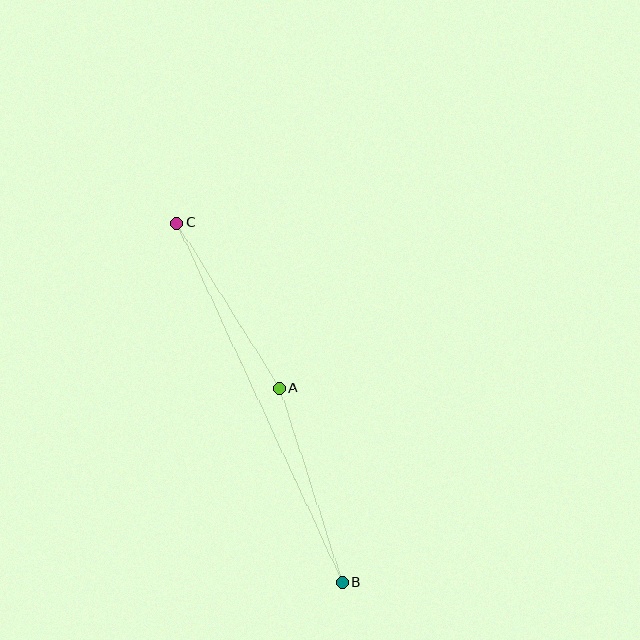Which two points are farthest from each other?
Points B and C are farthest from each other.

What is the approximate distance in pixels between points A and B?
The distance between A and B is approximately 204 pixels.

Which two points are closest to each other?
Points A and C are closest to each other.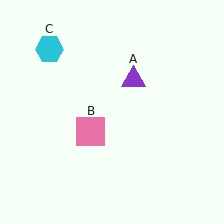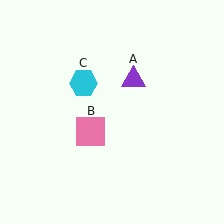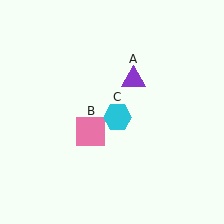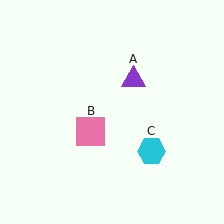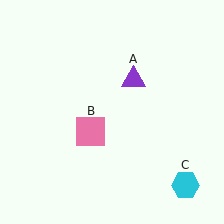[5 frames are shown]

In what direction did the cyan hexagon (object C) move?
The cyan hexagon (object C) moved down and to the right.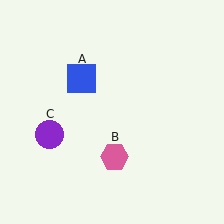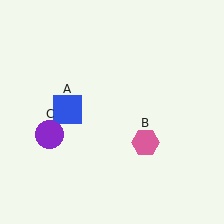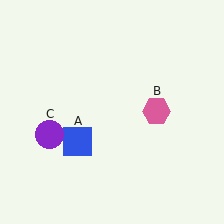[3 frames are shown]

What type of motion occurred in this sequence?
The blue square (object A), pink hexagon (object B) rotated counterclockwise around the center of the scene.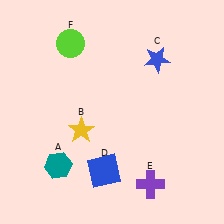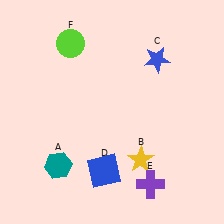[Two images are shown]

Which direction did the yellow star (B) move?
The yellow star (B) moved right.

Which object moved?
The yellow star (B) moved right.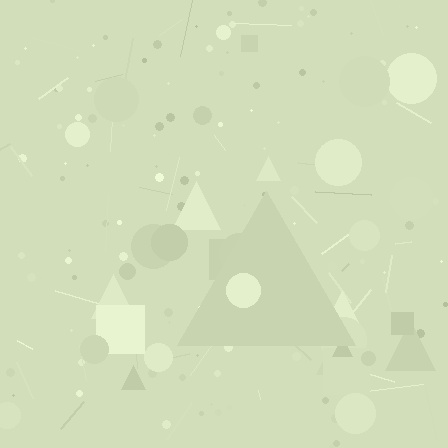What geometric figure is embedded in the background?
A triangle is embedded in the background.